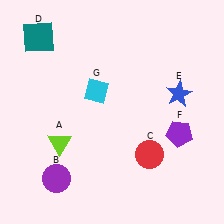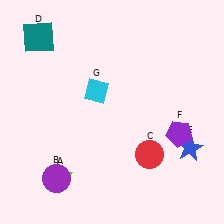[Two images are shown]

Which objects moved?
The objects that moved are: the lime triangle (A), the blue star (E).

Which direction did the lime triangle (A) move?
The lime triangle (A) moved down.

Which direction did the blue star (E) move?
The blue star (E) moved down.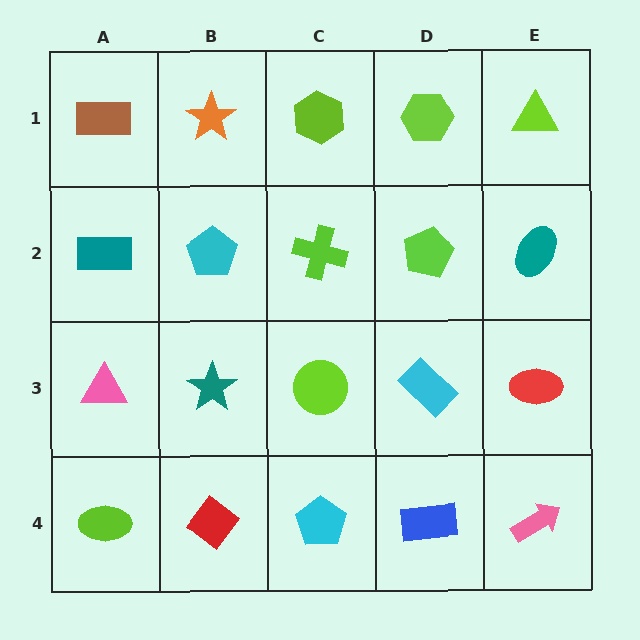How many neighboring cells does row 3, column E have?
3.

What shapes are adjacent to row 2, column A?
A brown rectangle (row 1, column A), a pink triangle (row 3, column A), a cyan pentagon (row 2, column B).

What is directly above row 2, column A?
A brown rectangle.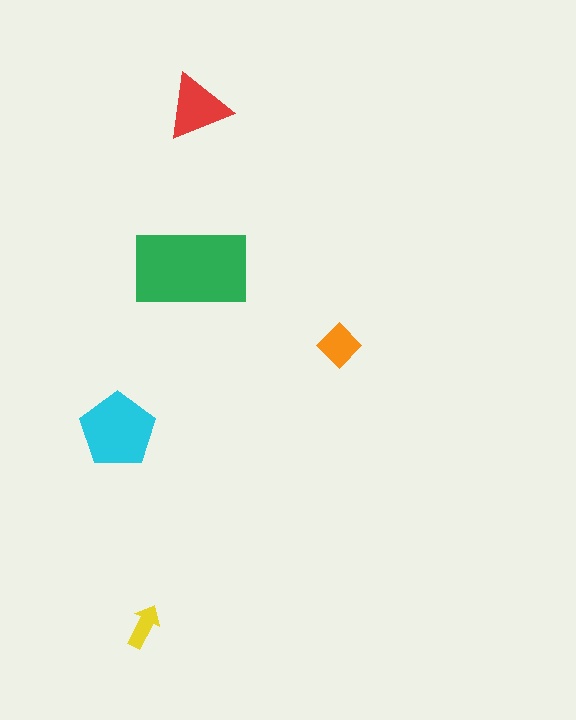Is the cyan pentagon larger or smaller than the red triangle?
Larger.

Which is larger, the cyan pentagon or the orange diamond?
The cyan pentagon.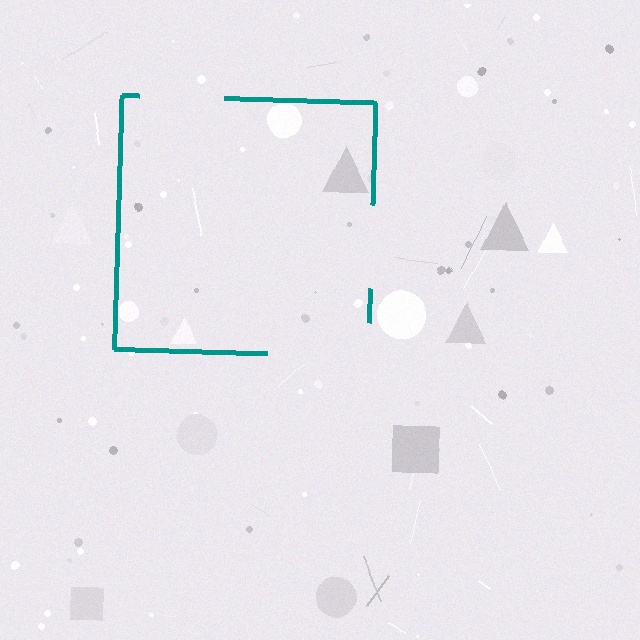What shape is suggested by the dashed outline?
The dashed outline suggests a square.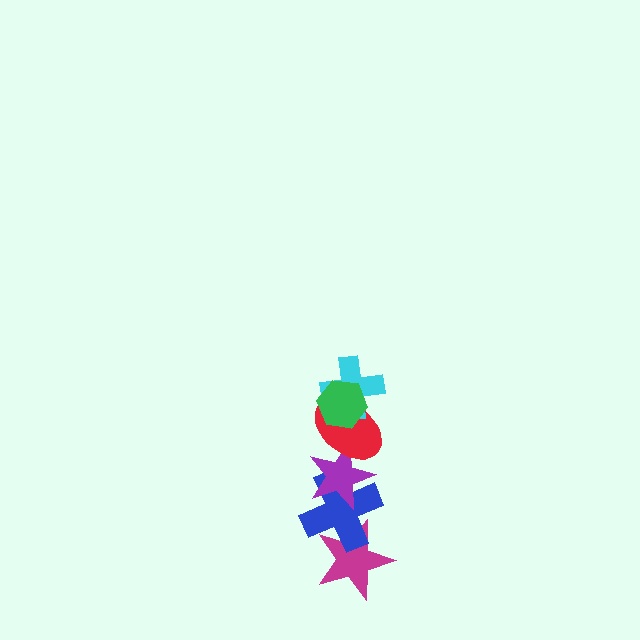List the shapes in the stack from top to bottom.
From top to bottom: the green hexagon, the cyan cross, the red ellipse, the purple star, the blue cross, the magenta star.